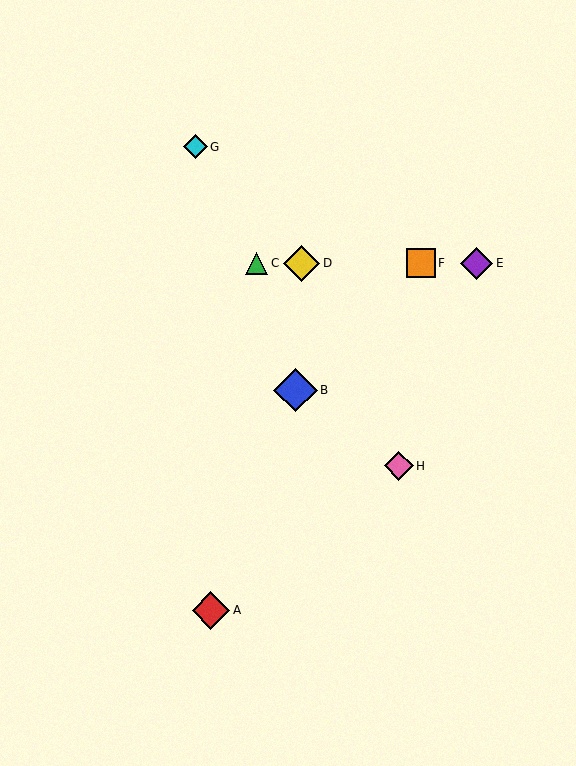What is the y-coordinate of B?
Object B is at y≈390.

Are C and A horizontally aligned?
No, C is at y≈263 and A is at y≈610.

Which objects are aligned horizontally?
Objects C, D, E, F are aligned horizontally.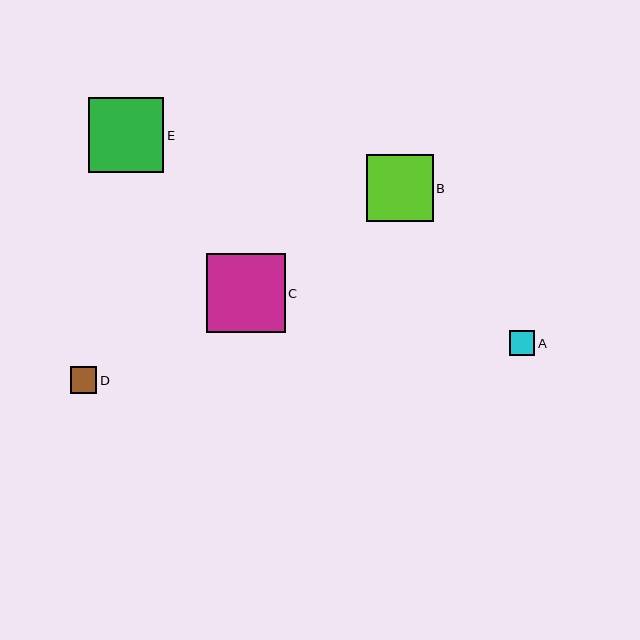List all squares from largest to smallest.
From largest to smallest: C, E, B, D, A.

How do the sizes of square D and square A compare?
Square D and square A are approximately the same size.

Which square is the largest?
Square C is the largest with a size of approximately 79 pixels.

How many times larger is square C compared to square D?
Square C is approximately 3.0 times the size of square D.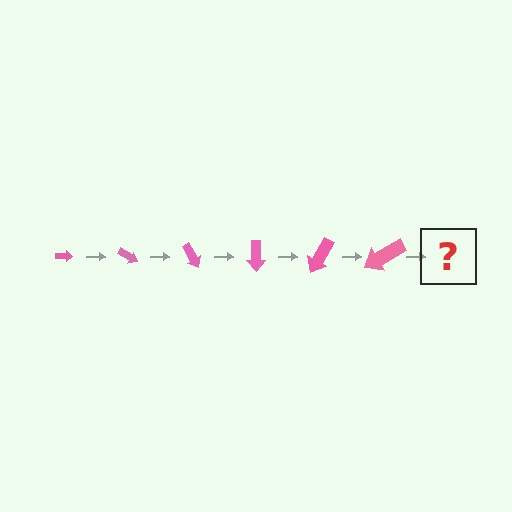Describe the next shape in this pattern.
It should be an arrow, larger than the previous one and rotated 180 degrees from the start.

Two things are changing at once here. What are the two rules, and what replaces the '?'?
The two rules are that the arrow grows larger each step and it rotates 30 degrees each step. The '?' should be an arrow, larger than the previous one and rotated 180 degrees from the start.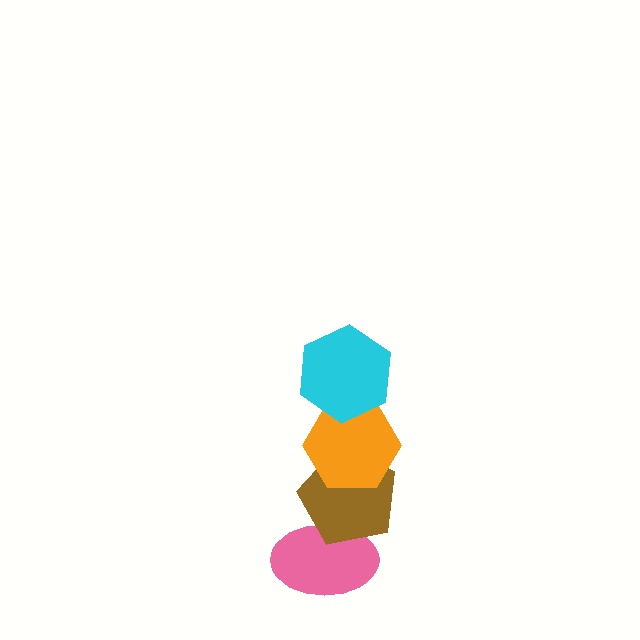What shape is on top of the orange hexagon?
The cyan hexagon is on top of the orange hexagon.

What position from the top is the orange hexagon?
The orange hexagon is 2nd from the top.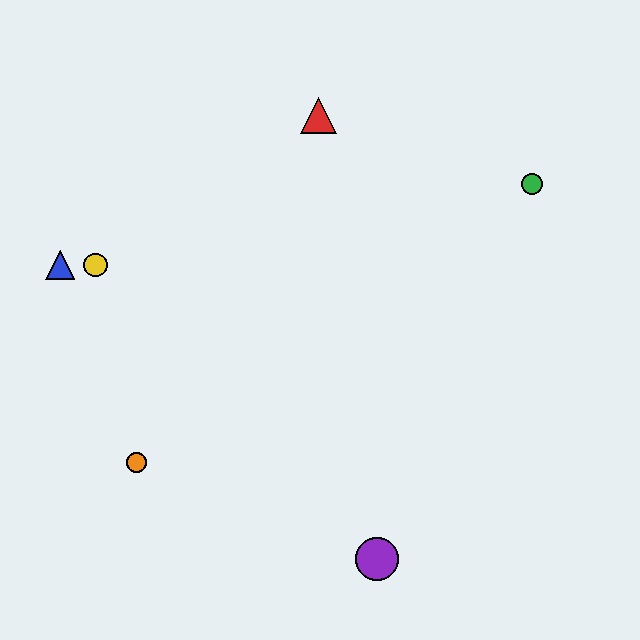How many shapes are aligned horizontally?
2 shapes (the blue triangle, the yellow circle) are aligned horizontally.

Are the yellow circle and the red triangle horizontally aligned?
No, the yellow circle is at y≈265 and the red triangle is at y≈115.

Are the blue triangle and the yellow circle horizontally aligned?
Yes, both are at y≈265.